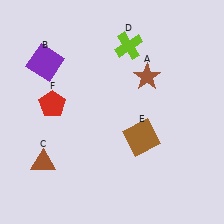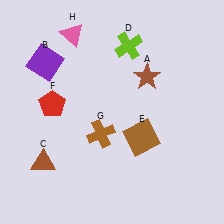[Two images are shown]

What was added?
A brown cross (G), a pink triangle (H) were added in Image 2.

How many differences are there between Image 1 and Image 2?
There are 2 differences between the two images.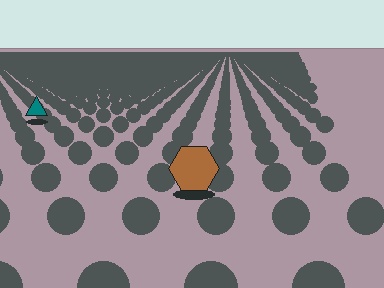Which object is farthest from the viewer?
The teal triangle is farthest from the viewer. It appears smaller and the ground texture around it is denser.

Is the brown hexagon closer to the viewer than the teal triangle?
Yes. The brown hexagon is closer — you can tell from the texture gradient: the ground texture is coarser near it.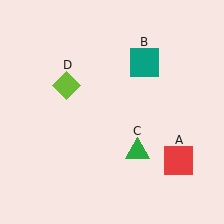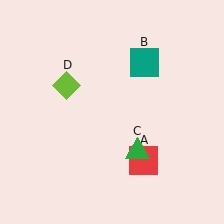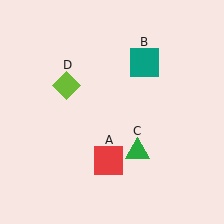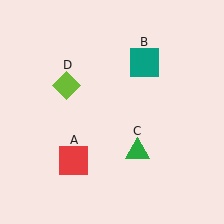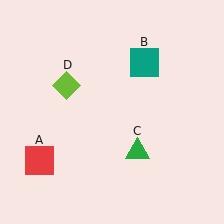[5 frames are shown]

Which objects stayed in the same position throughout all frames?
Teal square (object B) and green triangle (object C) and lime diamond (object D) remained stationary.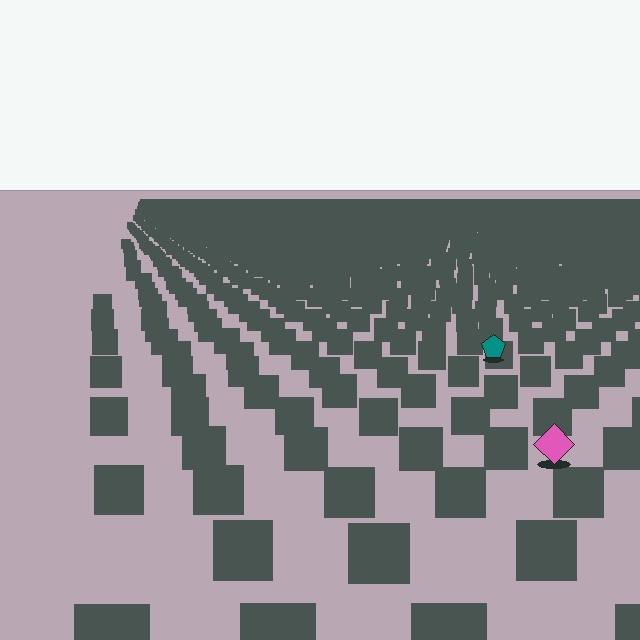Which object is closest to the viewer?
The pink diamond is closest. The texture marks near it are larger and more spread out.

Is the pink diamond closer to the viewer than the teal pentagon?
Yes. The pink diamond is closer — you can tell from the texture gradient: the ground texture is coarser near it.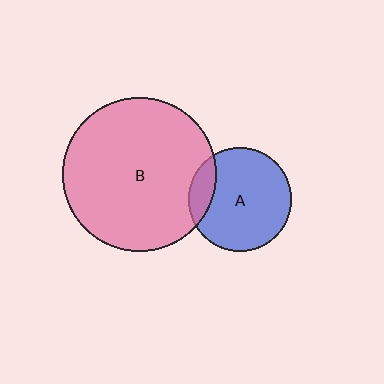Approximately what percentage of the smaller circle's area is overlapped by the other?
Approximately 15%.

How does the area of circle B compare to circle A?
Approximately 2.2 times.